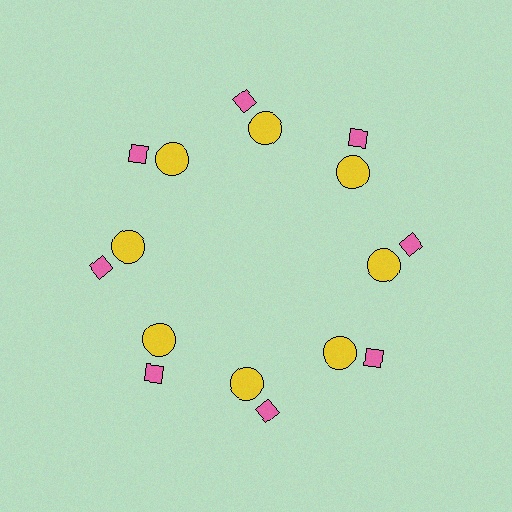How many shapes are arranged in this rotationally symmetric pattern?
There are 16 shapes, arranged in 8 groups of 2.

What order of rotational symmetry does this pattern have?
This pattern has 8-fold rotational symmetry.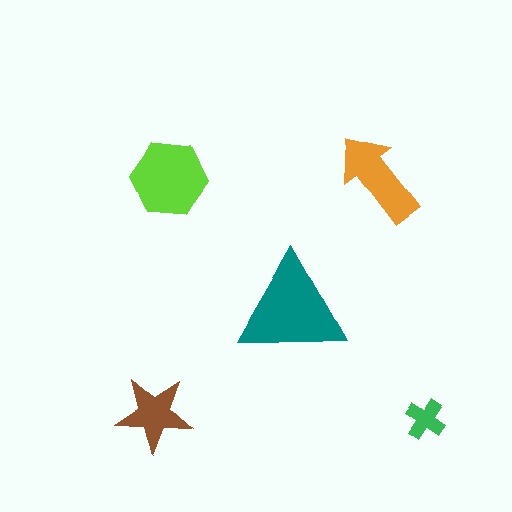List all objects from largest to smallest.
The teal triangle, the lime hexagon, the orange arrow, the brown star, the green cross.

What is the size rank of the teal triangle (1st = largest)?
1st.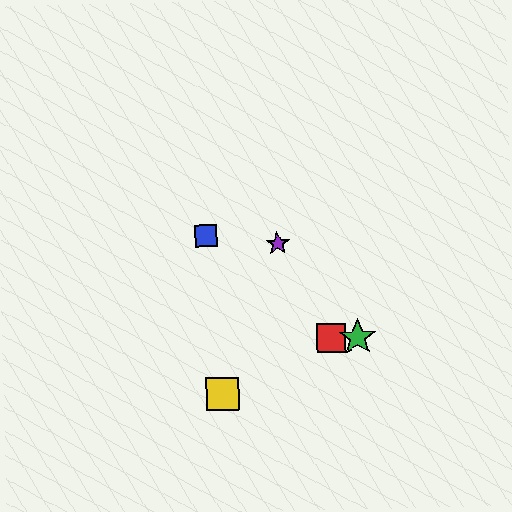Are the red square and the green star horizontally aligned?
Yes, both are at y≈338.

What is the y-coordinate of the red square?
The red square is at y≈338.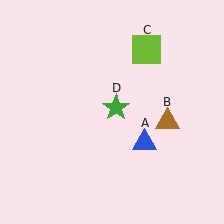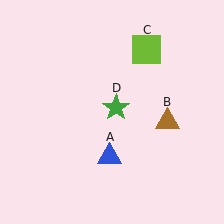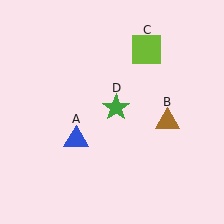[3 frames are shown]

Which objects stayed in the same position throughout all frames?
Brown triangle (object B) and lime square (object C) and green star (object D) remained stationary.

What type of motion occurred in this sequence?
The blue triangle (object A) rotated clockwise around the center of the scene.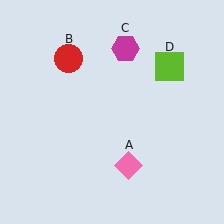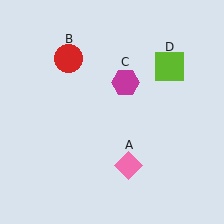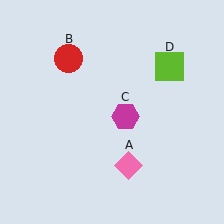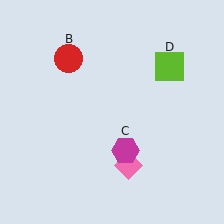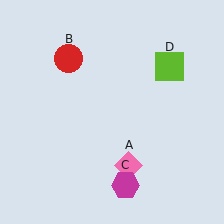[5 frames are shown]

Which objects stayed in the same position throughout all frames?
Pink diamond (object A) and red circle (object B) and lime square (object D) remained stationary.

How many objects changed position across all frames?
1 object changed position: magenta hexagon (object C).